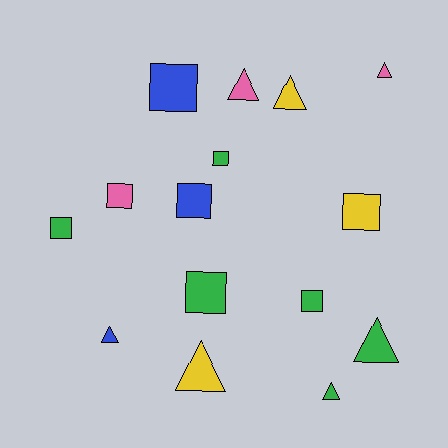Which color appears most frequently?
Green, with 6 objects.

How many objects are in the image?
There are 15 objects.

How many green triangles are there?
There are 2 green triangles.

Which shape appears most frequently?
Square, with 8 objects.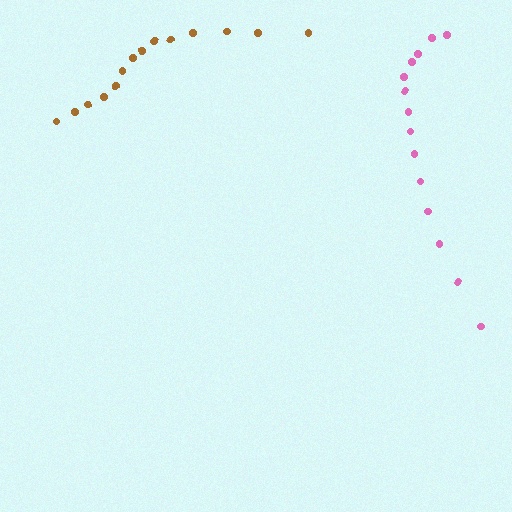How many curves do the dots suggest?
There are 2 distinct paths.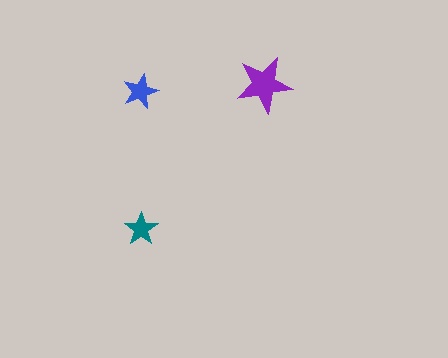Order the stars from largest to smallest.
the purple one, the blue one, the teal one.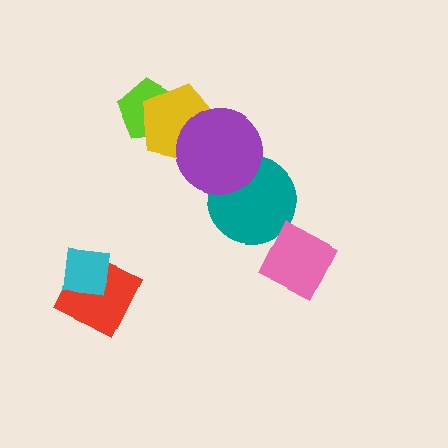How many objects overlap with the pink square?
0 objects overlap with the pink square.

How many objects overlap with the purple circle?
2 objects overlap with the purple circle.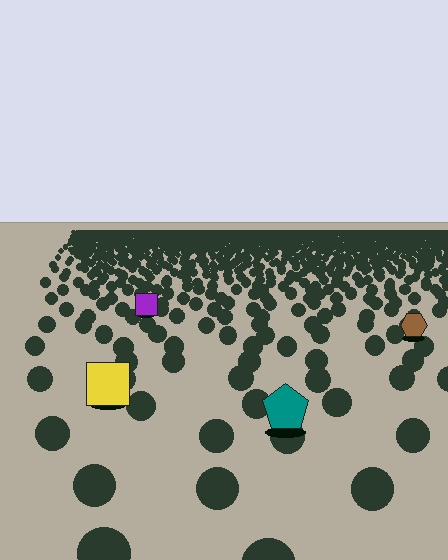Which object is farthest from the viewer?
The purple square is farthest from the viewer. It appears smaller and the ground texture around it is denser.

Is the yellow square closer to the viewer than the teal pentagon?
No. The teal pentagon is closer — you can tell from the texture gradient: the ground texture is coarser near it.